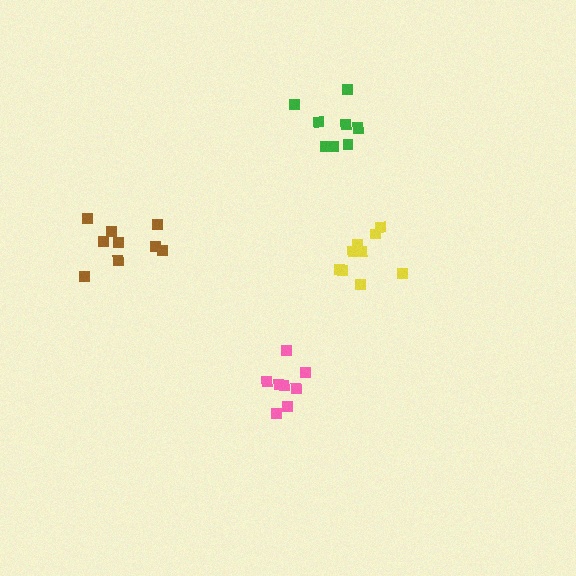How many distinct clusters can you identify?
There are 4 distinct clusters.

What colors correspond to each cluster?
The clusters are colored: green, yellow, brown, pink.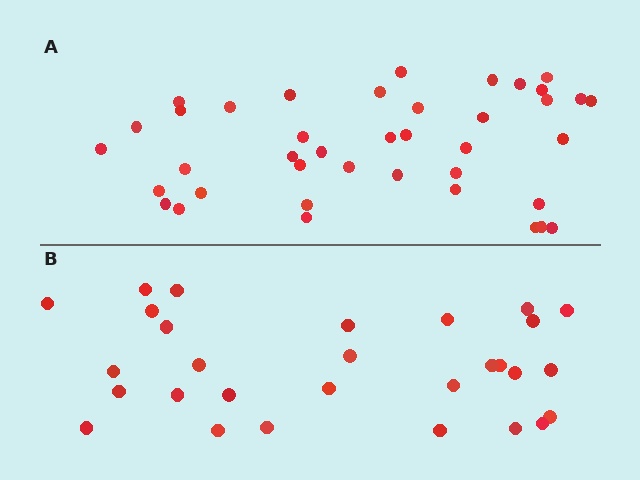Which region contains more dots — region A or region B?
Region A (the top region) has more dots.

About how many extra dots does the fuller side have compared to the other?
Region A has roughly 12 or so more dots than region B.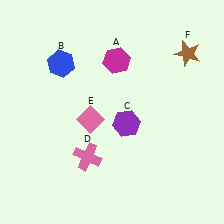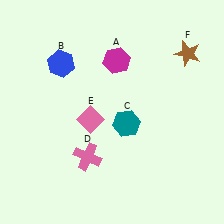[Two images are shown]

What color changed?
The hexagon (C) changed from purple in Image 1 to teal in Image 2.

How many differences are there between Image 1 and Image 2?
There is 1 difference between the two images.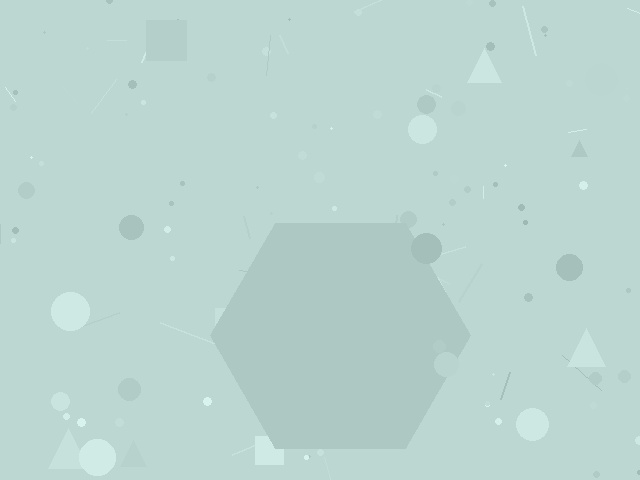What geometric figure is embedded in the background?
A hexagon is embedded in the background.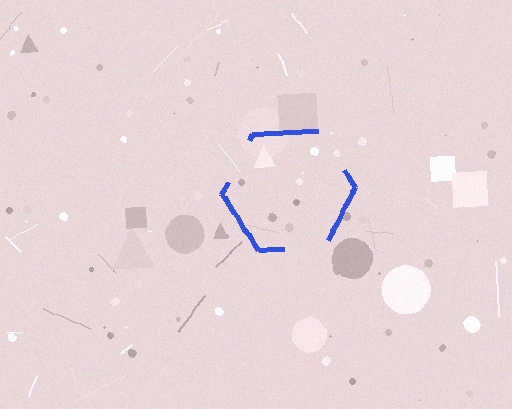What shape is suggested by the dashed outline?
The dashed outline suggests a hexagon.